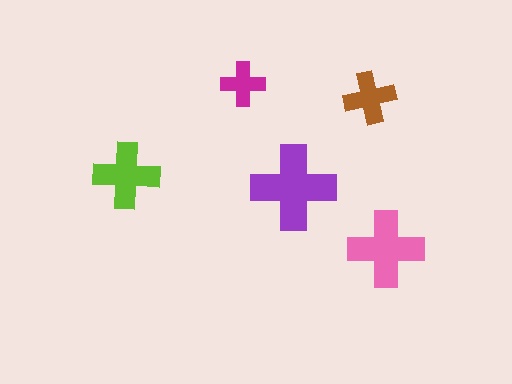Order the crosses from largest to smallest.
the purple one, the pink one, the lime one, the brown one, the magenta one.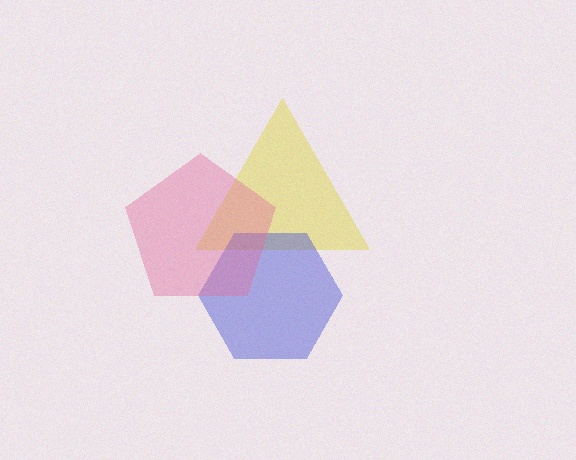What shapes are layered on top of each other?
The layered shapes are: a yellow triangle, a blue hexagon, a pink pentagon.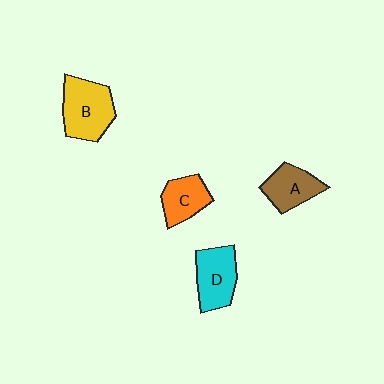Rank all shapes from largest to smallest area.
From largest to smallest: B (yellow), D (cyan), A (brown), C (orange).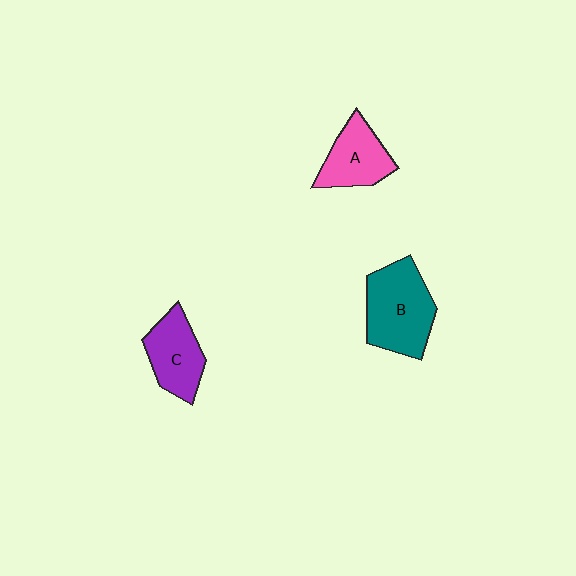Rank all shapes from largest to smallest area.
From largest to smallest: B (teal), C (purple), A (pink).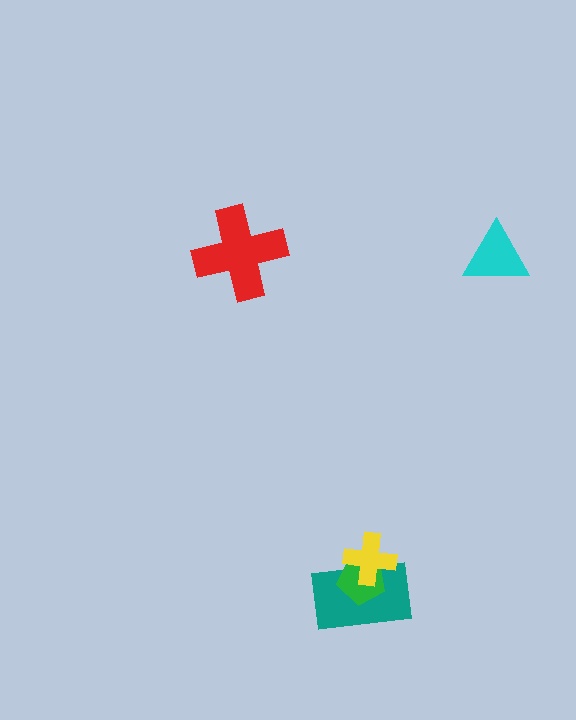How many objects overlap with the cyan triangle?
0 objects overlap with the cyan triangle.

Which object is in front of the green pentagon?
The yellow cross is in front of the green pentagon.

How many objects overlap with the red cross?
0 objects overlap with the red cross.